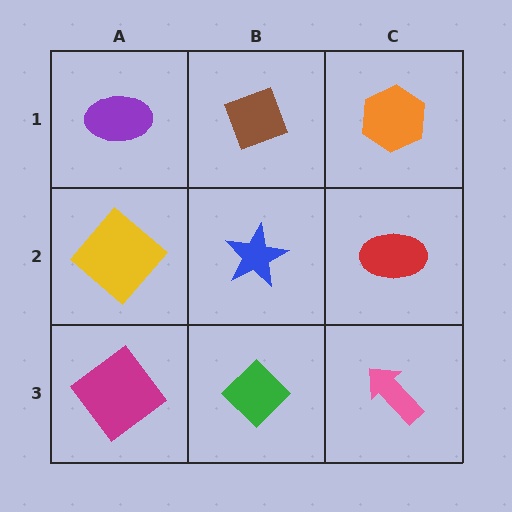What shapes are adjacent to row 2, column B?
A brown diamond (row 1, column B), a green diamond (row 3, column B), a yellow diamond (row 2, column A), a red ellipse (row 2, column C).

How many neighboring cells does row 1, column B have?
3.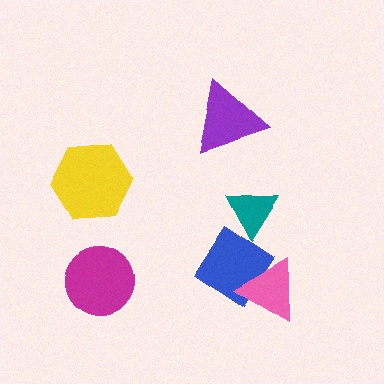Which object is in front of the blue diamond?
The pink triangle is in front of the blue diamond.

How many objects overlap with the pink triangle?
1 object overlaps with the pink triangle.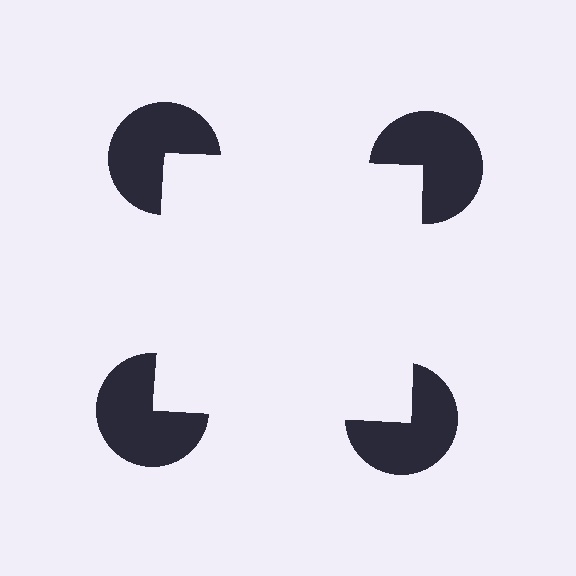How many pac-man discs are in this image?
There are 4 — one at each vertex of the illusory square.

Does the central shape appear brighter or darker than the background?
It typically appears slightly brighter than the background, even though no actual brightness change is drawn.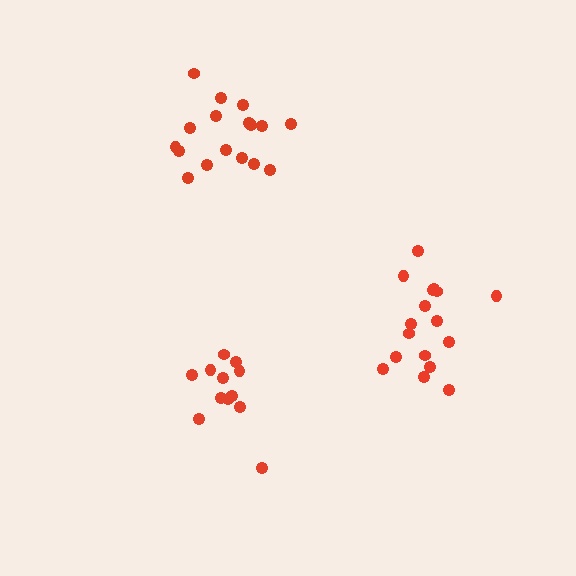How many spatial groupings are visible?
There are 3 spatial groupings.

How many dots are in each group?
Group 1: 17 dots, Group 2: 12 dots, Group 3: 17 dots (46 total).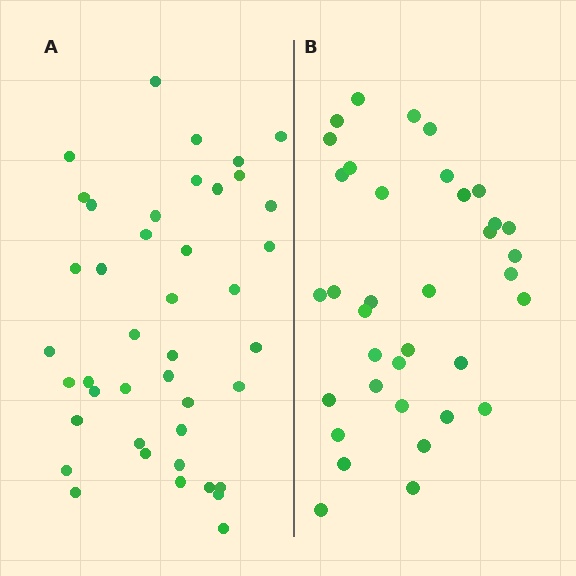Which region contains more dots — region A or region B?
Region A (the left region) has more dots.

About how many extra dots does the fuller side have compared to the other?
Region A has about 6 more dots than region B.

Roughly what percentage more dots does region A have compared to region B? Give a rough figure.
About 15% more.